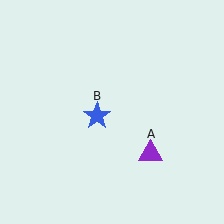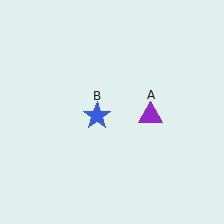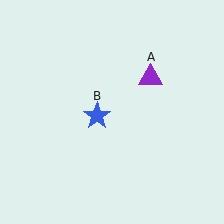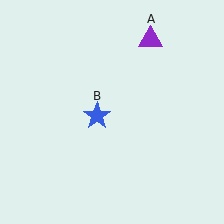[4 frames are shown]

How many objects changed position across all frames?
1 object changed position: purple triangle (object A).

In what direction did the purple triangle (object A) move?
The purple triangle (object A) moved up.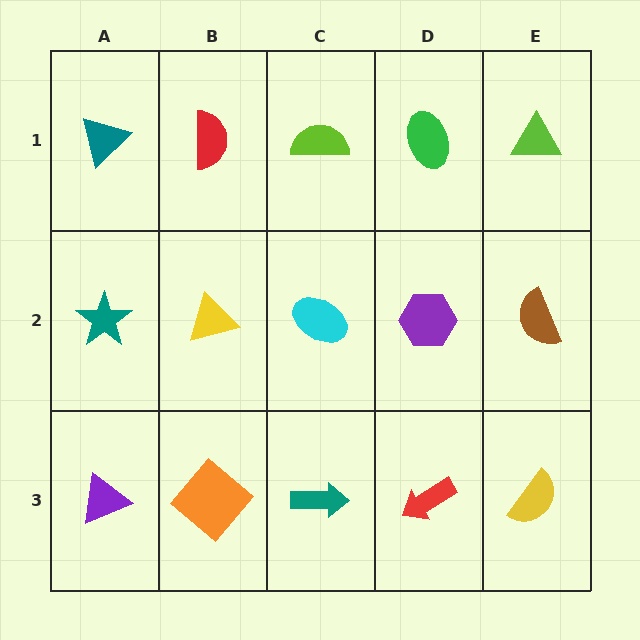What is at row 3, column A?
A purple triangle.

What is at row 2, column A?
A teal star.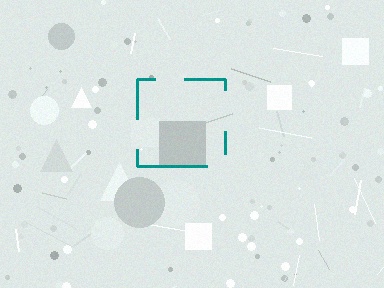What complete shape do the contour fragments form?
The contour fragments form a square.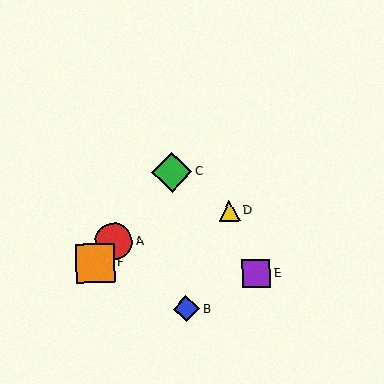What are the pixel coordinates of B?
Object B is at (186, 309).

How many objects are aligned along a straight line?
3 objects (A, C, F) are aligned along a straight line.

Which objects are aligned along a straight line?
Objects A, C, F are aligned along a straight line.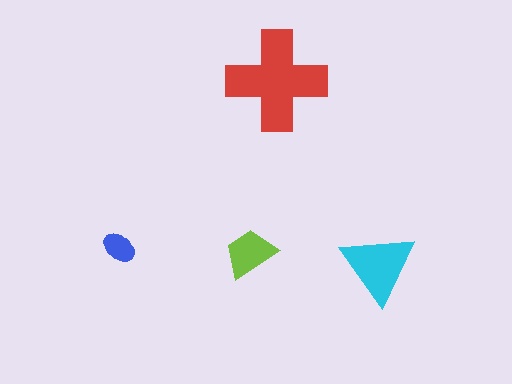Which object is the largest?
The red cross.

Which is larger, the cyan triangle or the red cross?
The red cross.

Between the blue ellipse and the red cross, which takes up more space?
The red cross.